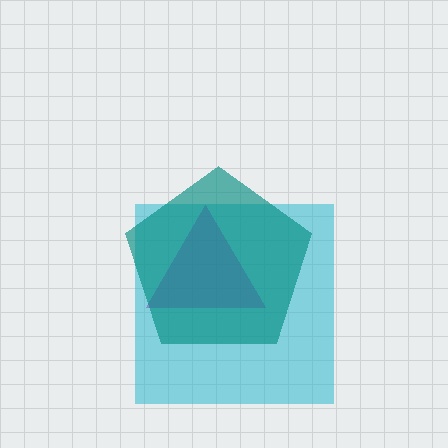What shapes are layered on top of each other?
The layered shapes are: a cyan square, a purple triangle, a teal pentagon.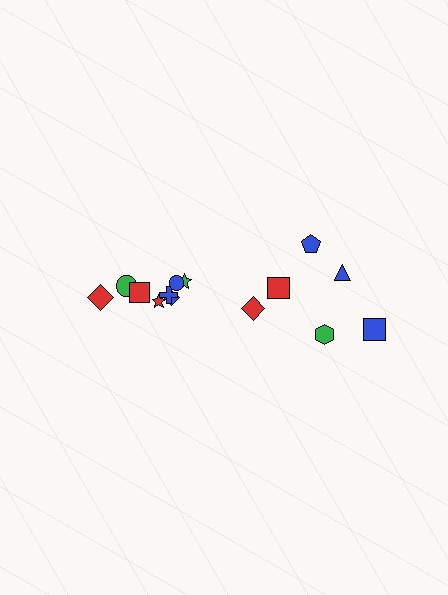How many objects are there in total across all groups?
There are 14 objects.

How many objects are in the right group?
There are 6 objects.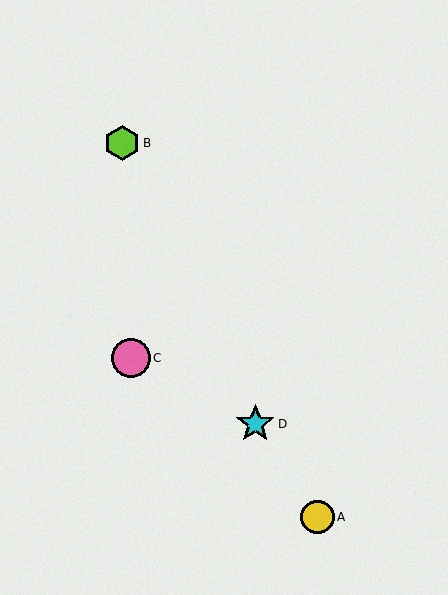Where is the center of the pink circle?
The center of the pink circle is at (131, 358).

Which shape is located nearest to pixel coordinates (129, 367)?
The pink circle (labeled C) at (131, 358) is nearest to that location.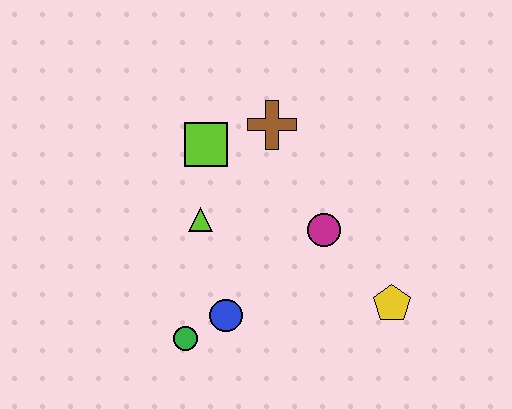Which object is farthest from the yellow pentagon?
The lime square is farthest from the yellow pentagon.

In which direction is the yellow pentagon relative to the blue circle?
The yellow pentagon is to the right of the blue circle.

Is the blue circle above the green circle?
Yes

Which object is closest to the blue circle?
The green circle is closest to the blue circle.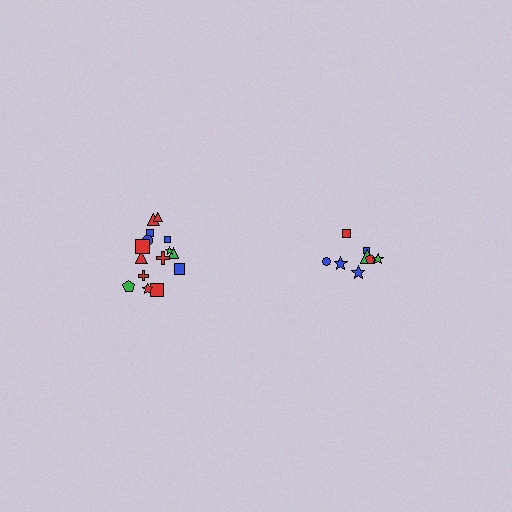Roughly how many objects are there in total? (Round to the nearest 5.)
Roughly 25 objects in total.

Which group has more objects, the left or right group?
The left group.